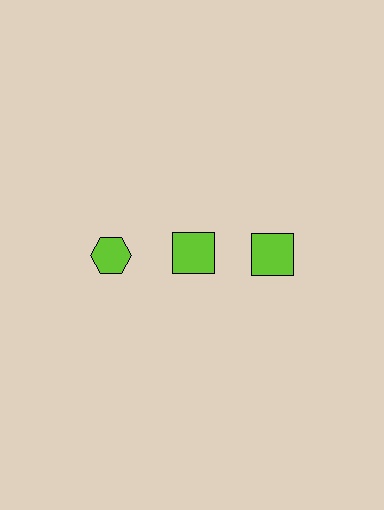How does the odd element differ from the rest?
It has a different shape: hexagon instead of square.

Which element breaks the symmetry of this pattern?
The lime hexagon in the top row, leftmost column breaks the symmetry. All other shapes are lime squares.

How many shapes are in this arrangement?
There are 3 shapes arranged in a grid pattern.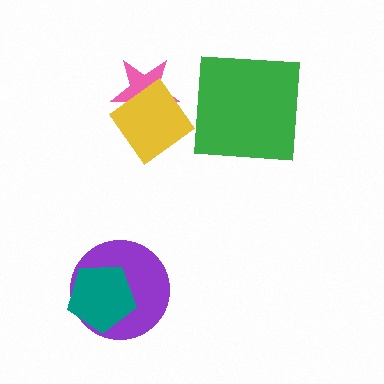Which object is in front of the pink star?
The yellow diamond is in front of the pink star.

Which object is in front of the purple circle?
The teal pentagon is in front of the purple circle.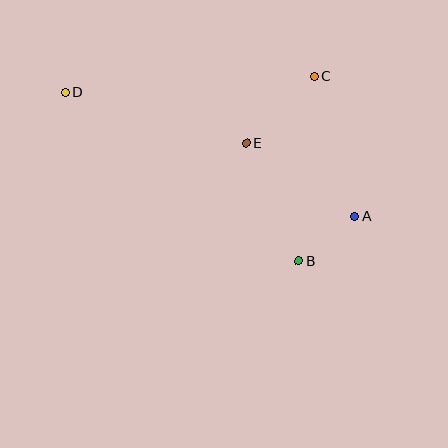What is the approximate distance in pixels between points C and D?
The distance between C and D is approximately 249 pixels.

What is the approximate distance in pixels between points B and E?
The distance between B and E is approximately 129 pixels.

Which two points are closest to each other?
Points A and B are closest to each other.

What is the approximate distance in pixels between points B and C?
The distance between B and C is approximately 186 pixels.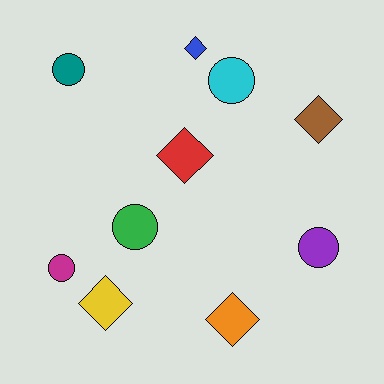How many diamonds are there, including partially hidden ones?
There are 5 diamonds.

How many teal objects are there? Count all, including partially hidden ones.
There is 1 teal object.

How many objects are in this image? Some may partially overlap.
There are 10 objects.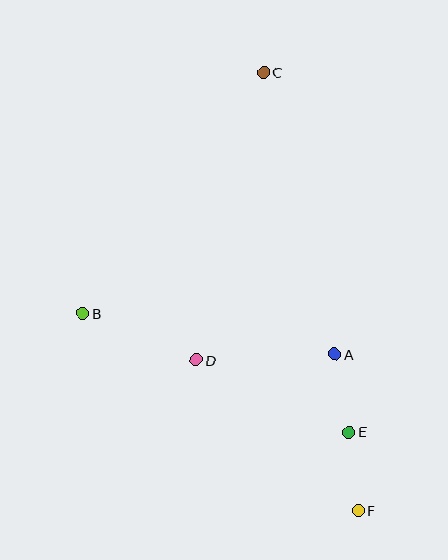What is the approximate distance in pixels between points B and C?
The distance between B and C is approximately 302 pixels.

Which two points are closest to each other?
Points E and F are closest to each other.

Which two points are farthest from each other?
Points C and F are farthest from each other.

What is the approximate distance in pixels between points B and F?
The distance between B and F is approximately 339 pixels.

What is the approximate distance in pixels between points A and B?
The distance between A and B is approximately 255 pixels.